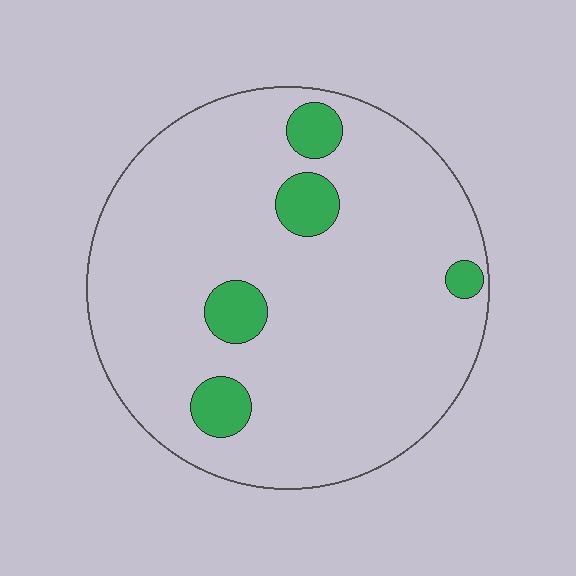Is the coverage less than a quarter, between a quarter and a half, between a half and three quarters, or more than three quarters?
Less than a quarter.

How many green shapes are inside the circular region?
5.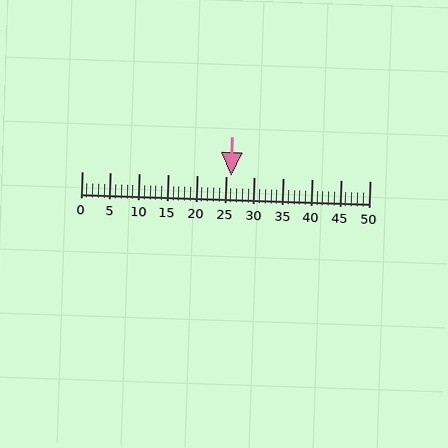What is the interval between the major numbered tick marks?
The major tick marks are spaced 5 units apart.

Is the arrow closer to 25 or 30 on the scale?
The arrow is closer to 25.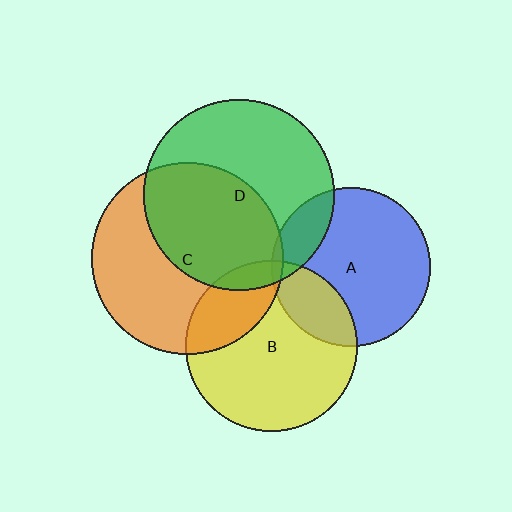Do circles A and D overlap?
Yes.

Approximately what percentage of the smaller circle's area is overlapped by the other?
Approximately 15%.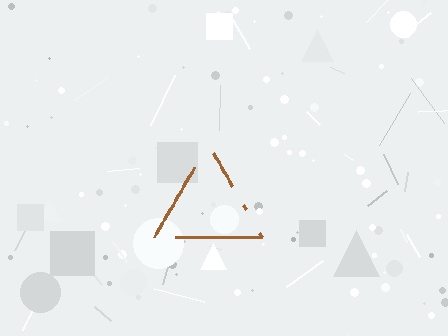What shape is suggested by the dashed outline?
The dashed outline suggests a triangle.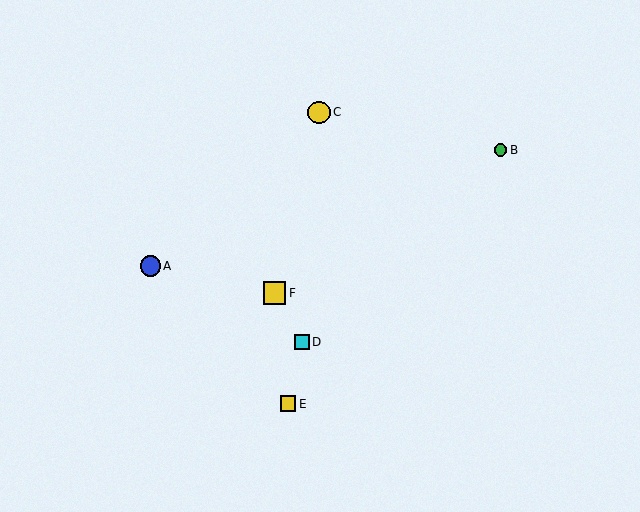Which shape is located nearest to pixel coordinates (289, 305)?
The yellow square (labeled F) at (275, 293) is nearest to that location.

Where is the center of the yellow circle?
The center of the yellow circle is at (319, 112).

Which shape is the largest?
The yellow square (labeled F) is the largest.